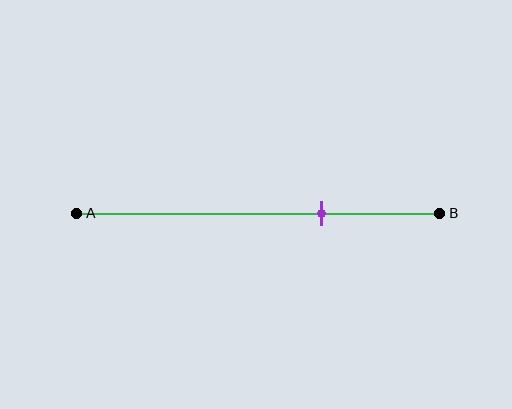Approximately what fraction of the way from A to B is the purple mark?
The purple mark is approximately 65% of the way from A to B.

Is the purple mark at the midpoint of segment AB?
No, the mark is at about 65% from A, not at the 50% midpoint.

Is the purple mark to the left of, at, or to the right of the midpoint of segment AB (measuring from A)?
The purple mark is to the right of the midpoint of segment AB.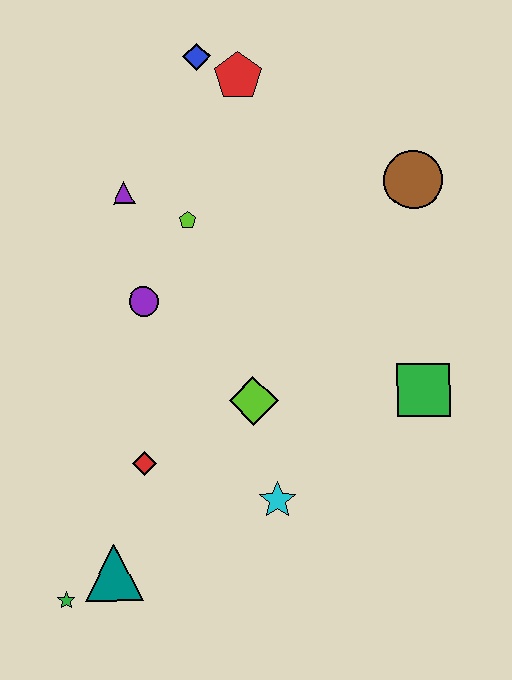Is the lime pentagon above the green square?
Yes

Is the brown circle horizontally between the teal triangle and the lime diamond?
No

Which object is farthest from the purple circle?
The green star is farthest from the purple circle.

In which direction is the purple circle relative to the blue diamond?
The purple circle is below the blue diamond.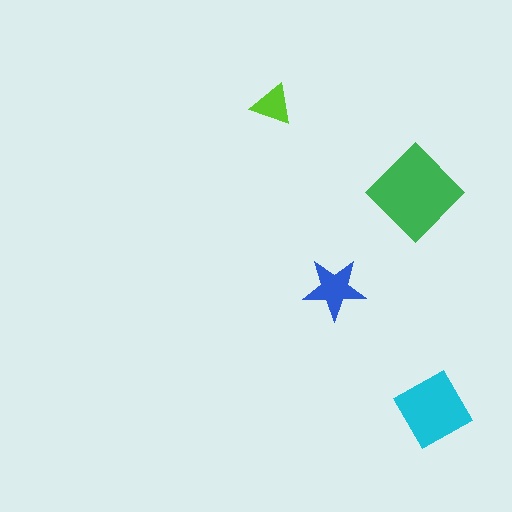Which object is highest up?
The lime triangle is topmost.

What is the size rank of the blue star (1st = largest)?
3rd.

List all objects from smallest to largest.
The lime triangle, the blue star, the cyan square, the green diamond.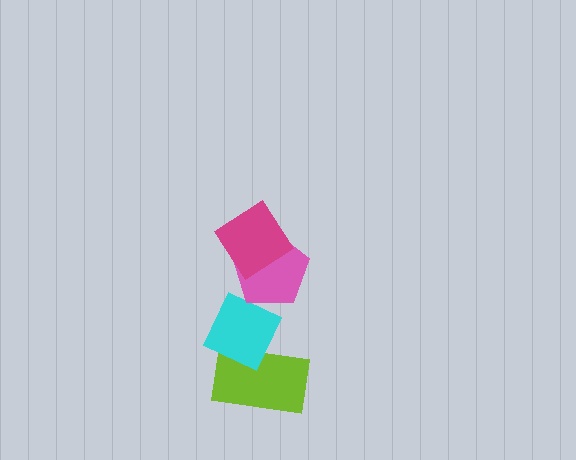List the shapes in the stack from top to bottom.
From top to bottom: the magenta diamond, the pink pentagon, the cyan diamond, the lime rectangle.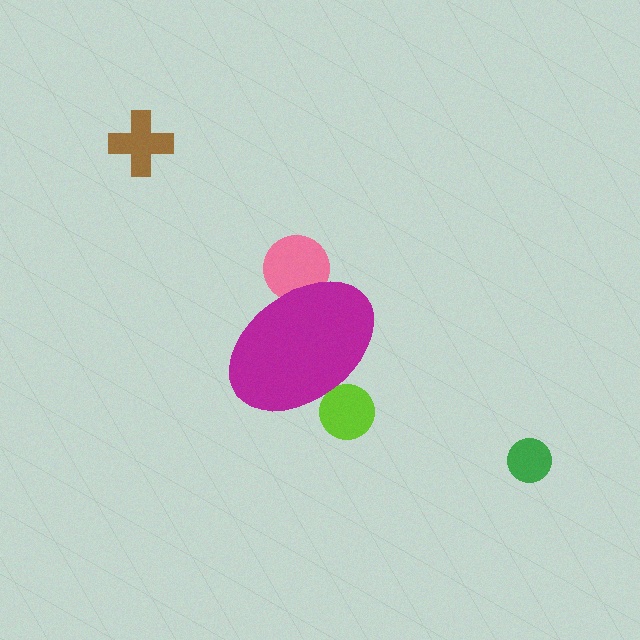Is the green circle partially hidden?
No, the green circle is fully visible.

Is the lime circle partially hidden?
Yes, the lime circle is partially hidden behind the magenta ellipse.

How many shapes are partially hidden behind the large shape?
2 shapes are partially hidden.